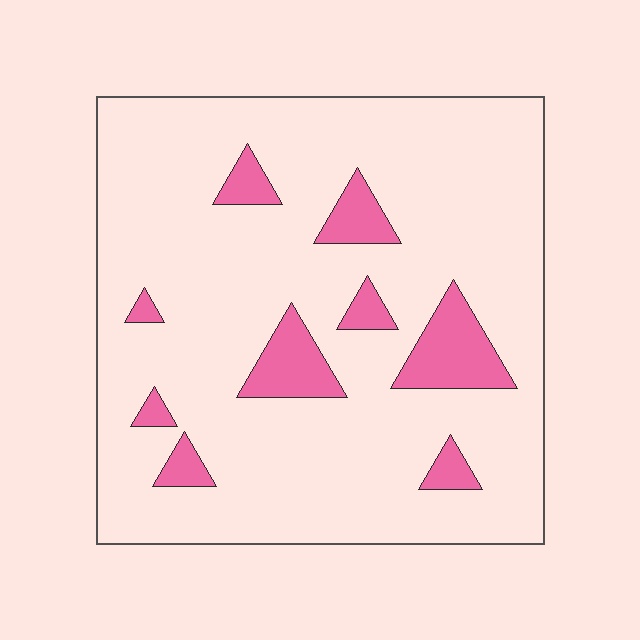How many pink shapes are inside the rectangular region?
9.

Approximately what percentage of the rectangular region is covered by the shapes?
Approximately 15%.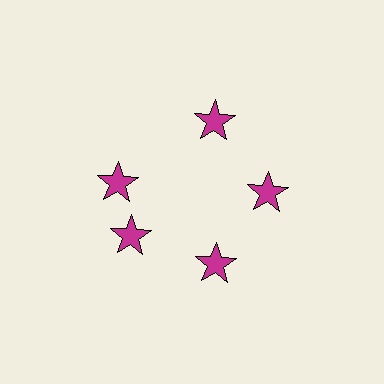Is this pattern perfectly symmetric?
No. The 5 magenta stars are arranged in a ring, but one element near the 10 o'clock position is rotated out of alignment along the ring, breaking the 5-fold rotational symmetry.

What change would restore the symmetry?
The symmetry would be restored by rotating it back into even spacing with its neighbors so that all 5 stars sit at equal angles and equal distance from the center.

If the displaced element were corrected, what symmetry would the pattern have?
It would have 5-fold rotational symmetry — the pattern would map onto itself every 72 degrees.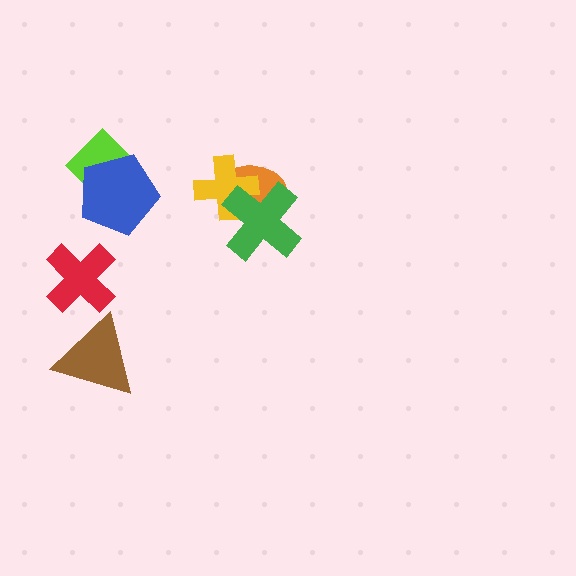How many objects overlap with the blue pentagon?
1 object overlaps with the blue pentagon.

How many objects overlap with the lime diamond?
1 object overlaps with the lime diamond.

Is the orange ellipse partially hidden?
Yes, it is partially covered by another shape.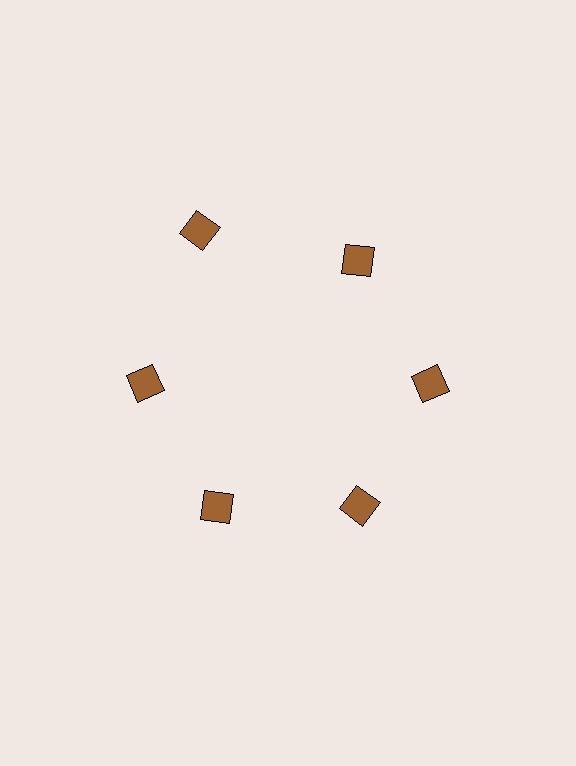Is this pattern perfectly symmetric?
No. The 6 brown squares are arranged in a ring, but one element near the 11 o'clock position is pushed outward from the center, breaking the 6-fold rotational symmetry.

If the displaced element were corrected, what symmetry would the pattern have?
It would have 6-fold rotational symmetry — the pattern would map onto itself every 60 degrees.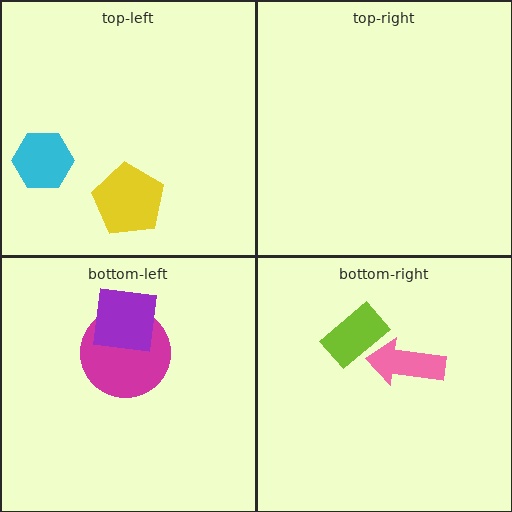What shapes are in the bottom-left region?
The magenta circle, the purple square.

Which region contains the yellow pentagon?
The top-left region.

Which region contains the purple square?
The bottom-left region.